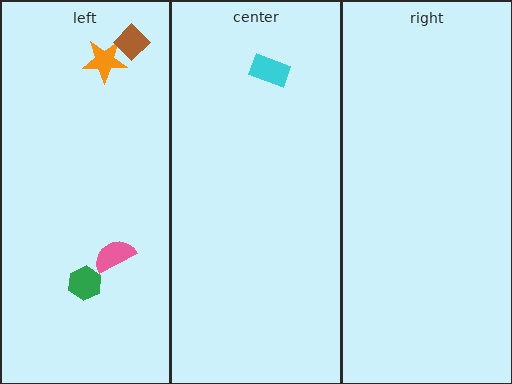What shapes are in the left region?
The green hexagon, the pink semicircle, the orange star, the brown diamond.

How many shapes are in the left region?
4.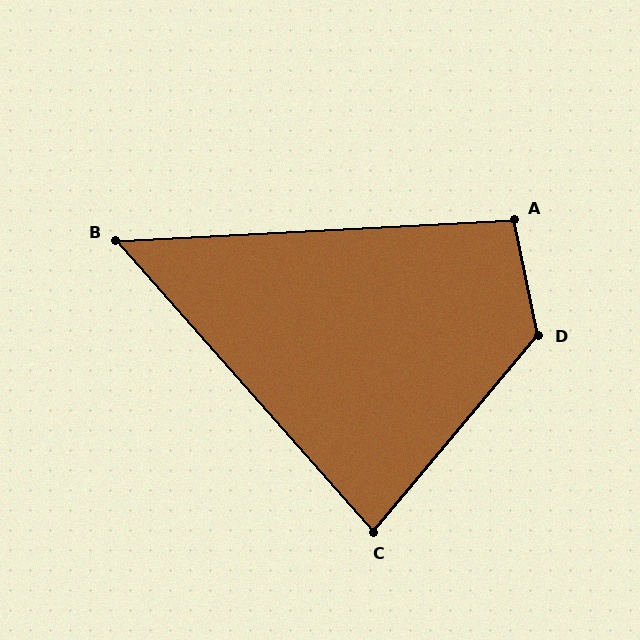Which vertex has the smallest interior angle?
B, at approximately 52 degrees.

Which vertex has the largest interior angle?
D, at approximately 128 degrees.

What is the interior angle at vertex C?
Approximately 81 degrees (acute).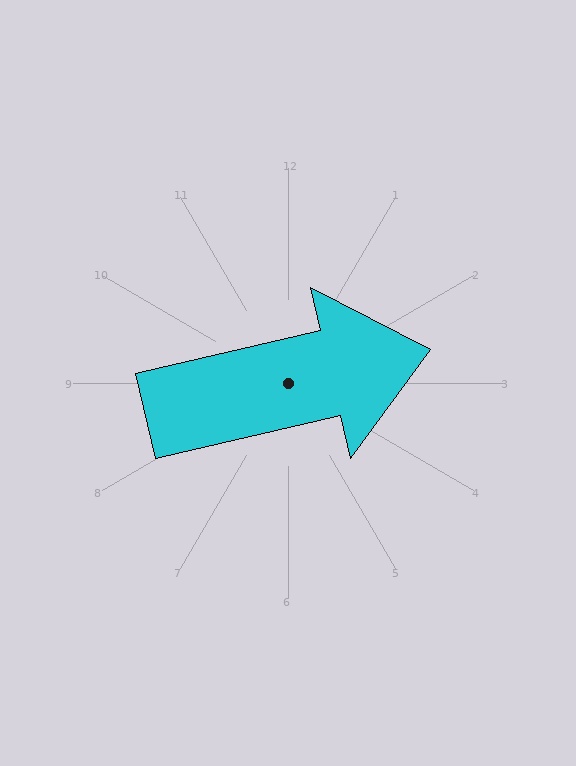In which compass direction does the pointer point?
East.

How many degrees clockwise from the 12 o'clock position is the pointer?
Approximately 77 degrees.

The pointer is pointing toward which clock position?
Roughly 3 o'clock.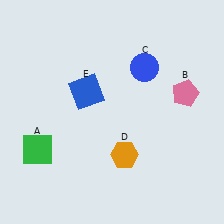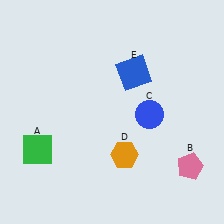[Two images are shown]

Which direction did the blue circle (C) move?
The blue circle (C) moved down.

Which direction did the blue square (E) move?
The blue square (E) moved right.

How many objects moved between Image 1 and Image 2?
3 objects moved between the two images.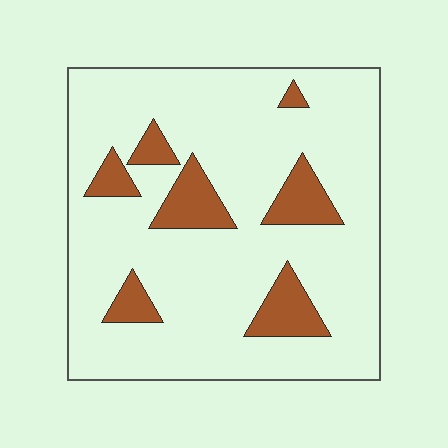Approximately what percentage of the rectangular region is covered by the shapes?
Approximately 15%.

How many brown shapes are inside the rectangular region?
7.